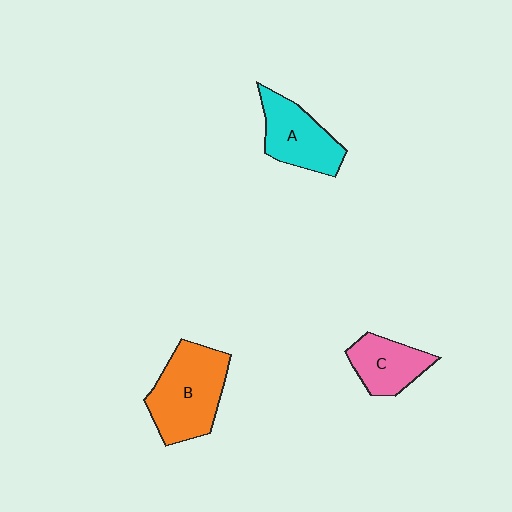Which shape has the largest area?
Shape B (orange).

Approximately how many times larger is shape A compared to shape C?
Approximately 1.2 times.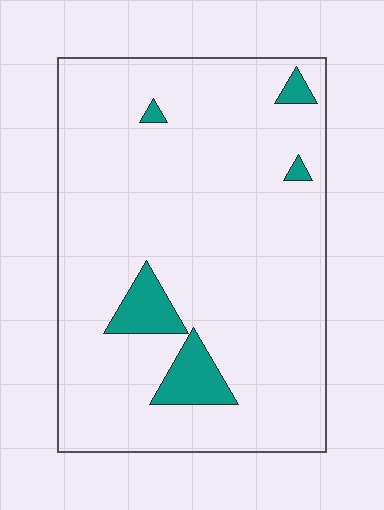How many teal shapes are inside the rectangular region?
5.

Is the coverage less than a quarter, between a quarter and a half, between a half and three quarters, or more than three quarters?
Less than a quarter.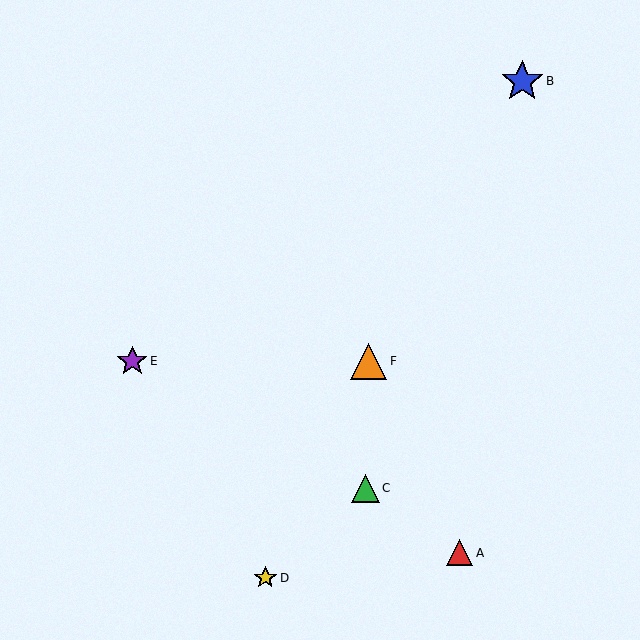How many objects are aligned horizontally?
2 objects (E, F) are aligned horizontally.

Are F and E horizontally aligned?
Yes, both are at y≈361.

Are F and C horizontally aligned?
No, F is at y≈361 and C is at y≈488.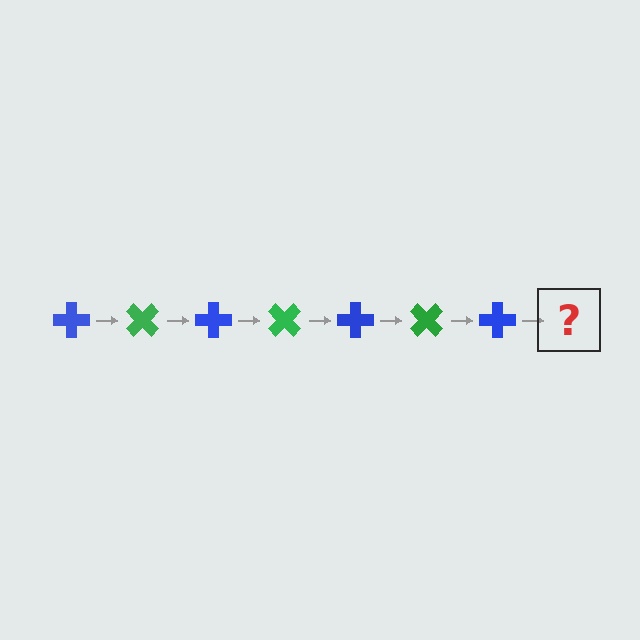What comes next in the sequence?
The next element should be a green cross, rotated 315 degrees from the start.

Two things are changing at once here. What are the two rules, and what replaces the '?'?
The two rules are that it rotates 45 degrees each step and the color cycles through blue and green. The '?' should be a green cross, rotated 315 degrees from the start.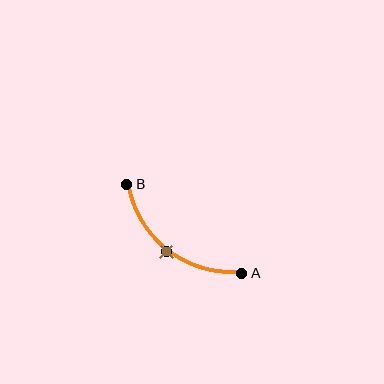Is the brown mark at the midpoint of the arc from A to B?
Yes. The brown mark lies on the arc at equal arc-length from both A and B — it is the arc midpoint.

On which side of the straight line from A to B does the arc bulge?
The arc bulges below and to the left of the straight line connecting A and B.